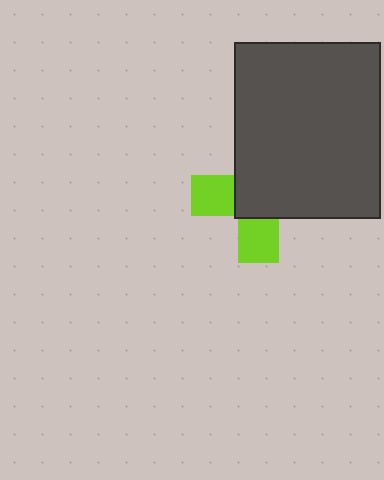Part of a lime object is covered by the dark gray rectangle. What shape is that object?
It is a cross.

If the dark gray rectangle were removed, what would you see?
You would see the complete lime cross.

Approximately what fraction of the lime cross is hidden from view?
Roughly 63% of the lime cross is hidden behind the dark gray rectangle.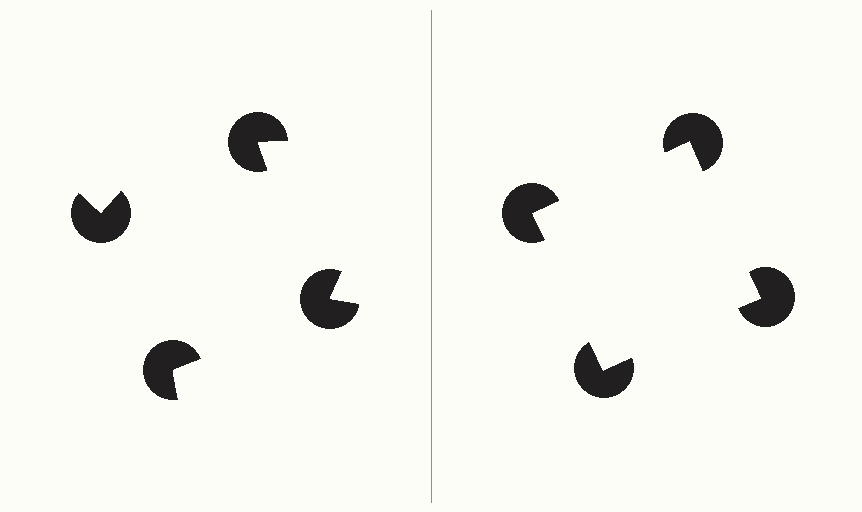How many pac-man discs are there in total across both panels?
8 — 4 on each side.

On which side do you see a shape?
An illusory square appears on the right side. On the left side the wedge cuts are rotated, so no coherent shape forms.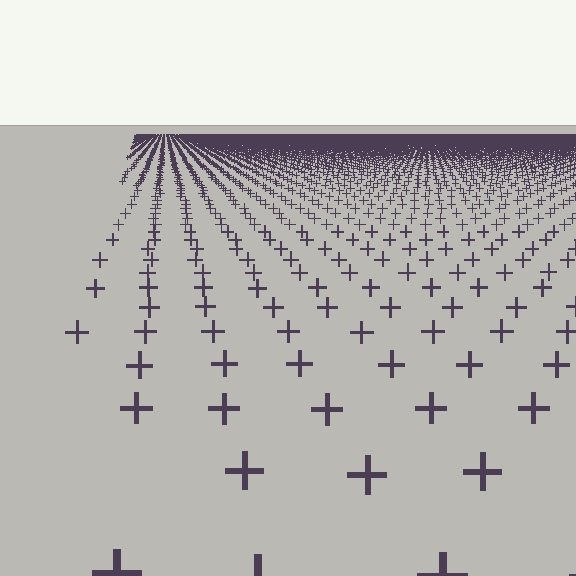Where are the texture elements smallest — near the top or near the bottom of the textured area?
Near the top.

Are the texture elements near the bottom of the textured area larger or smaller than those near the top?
Larger. Near the bottom, elements are closer to the viewer and appear at a bigger on-screen size.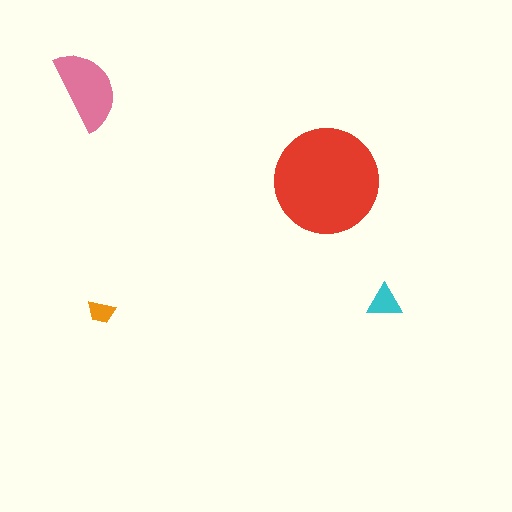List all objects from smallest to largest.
The orange trapezoid, the cyan triangle, the pink semicircle, the red circle.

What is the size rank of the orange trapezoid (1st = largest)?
4th.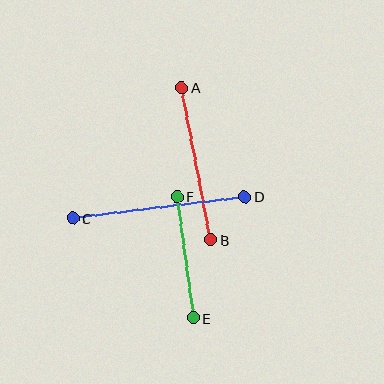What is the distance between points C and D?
The distance is approximately 173 pixels.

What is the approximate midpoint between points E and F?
The midpoint is at approximately (185, 257) pixels.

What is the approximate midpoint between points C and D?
The midpoint is at approximately (159, 207) pixels.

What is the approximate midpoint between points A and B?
The midpoint is at approximately (196, 164) pixels.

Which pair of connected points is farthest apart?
Points C and D are farthest apart.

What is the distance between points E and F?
The distance is approximately 123 pixels.